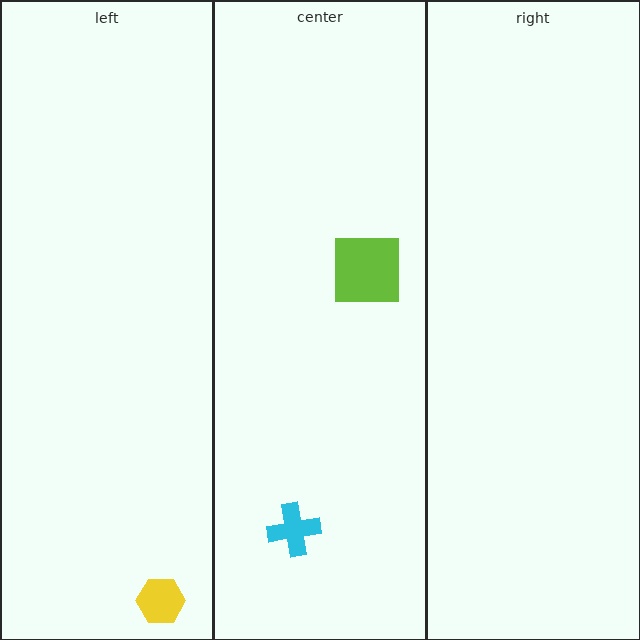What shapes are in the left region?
The yellow hexagon.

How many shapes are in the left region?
1.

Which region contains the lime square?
The center region.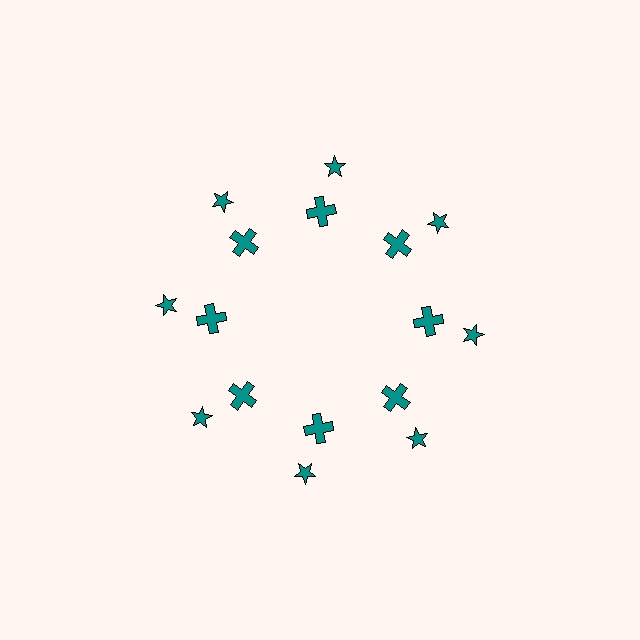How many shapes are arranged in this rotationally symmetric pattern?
There are 16 shapes, arranged in 8 groups of 2.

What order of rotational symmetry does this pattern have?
This pattern has 8-fold rotational symmetry.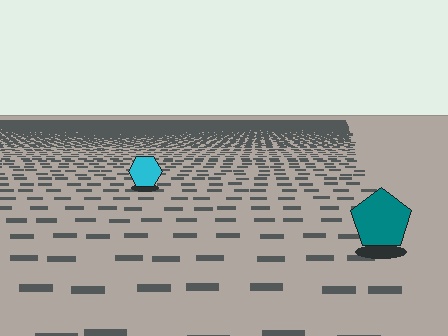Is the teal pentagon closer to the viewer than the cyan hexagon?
Yes. The teal pentagon is closer — you can tell from the texture gradient: the ground texture is coarser near it.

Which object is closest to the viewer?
The teal pentagon is closest. The texture marks near it are larger and more spread out.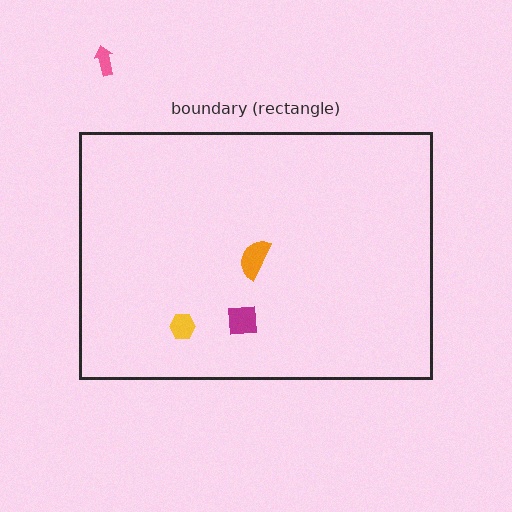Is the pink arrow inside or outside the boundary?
Outside.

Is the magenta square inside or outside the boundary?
Inside.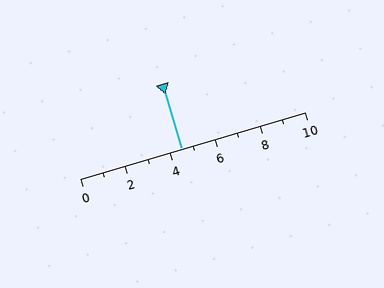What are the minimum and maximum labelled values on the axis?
The axis runs from 0 to 10.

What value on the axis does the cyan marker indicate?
The marker indicates approximately 4.5.